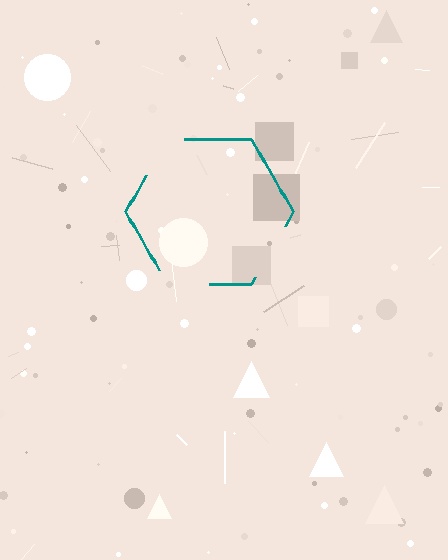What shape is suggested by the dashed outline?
The dashed outline suggests a hexagon.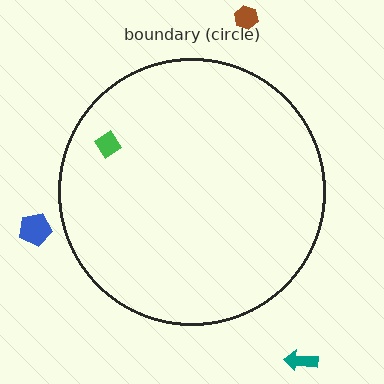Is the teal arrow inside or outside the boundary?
Outside.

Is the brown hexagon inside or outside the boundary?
Outside.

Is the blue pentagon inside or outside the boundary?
Outside.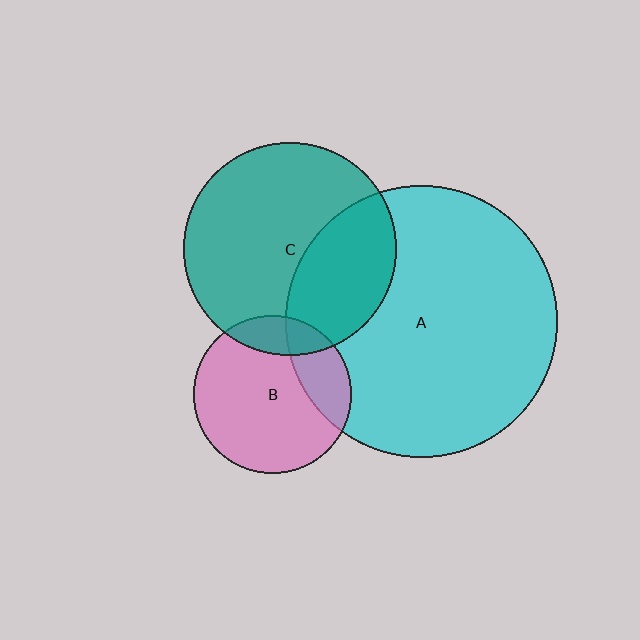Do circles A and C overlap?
Yes.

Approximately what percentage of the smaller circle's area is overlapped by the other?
Approximately 35%.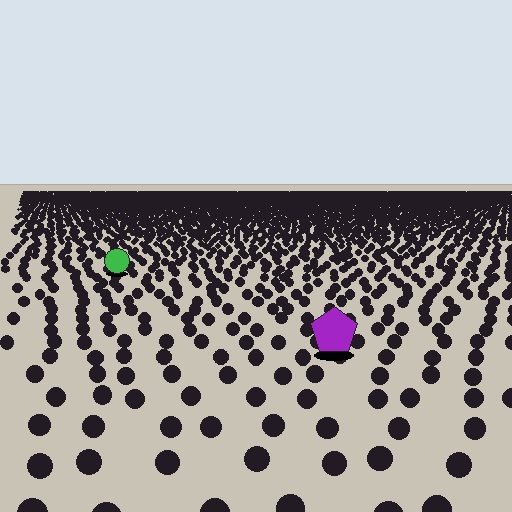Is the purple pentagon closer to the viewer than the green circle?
Yes. The purple pentagon is closer — you can tell from the texture gradient: the ground texture is coarser near it.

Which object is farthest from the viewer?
The green circle is farthest from the viewer. It appears smaller and the ground texture around it is denser.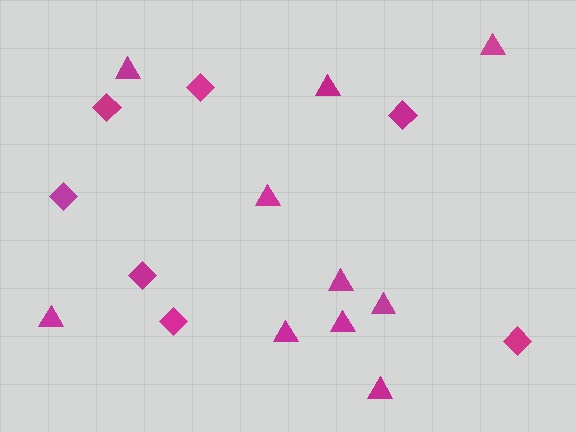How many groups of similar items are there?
There are 2 groups: one group of diamonds (7) and one group of triangles (10).